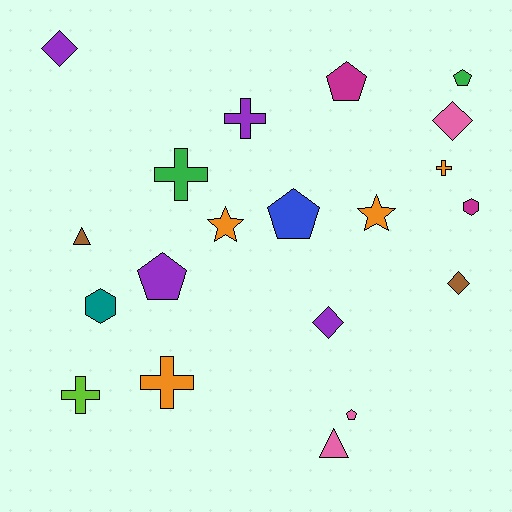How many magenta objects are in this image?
There are 2 magenta objects.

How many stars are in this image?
There are 2 stars.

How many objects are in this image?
There are 20 objects.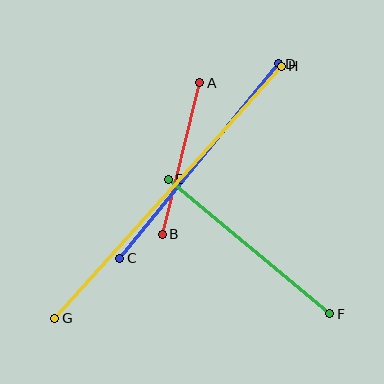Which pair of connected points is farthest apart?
Points G and H are farthest apart.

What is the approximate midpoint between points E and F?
The midpoint is at approximately (249, 246) pixels.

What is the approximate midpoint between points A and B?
The midpoint is at approximately (181, 159) pixels.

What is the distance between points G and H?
The distance is approximately 339 pixels.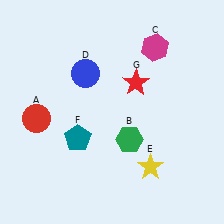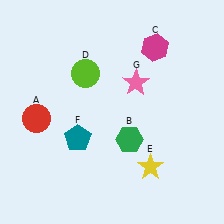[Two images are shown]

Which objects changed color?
D changed from blue to lime. G changed from red to pink.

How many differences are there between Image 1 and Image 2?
There are 2 differences between the two images.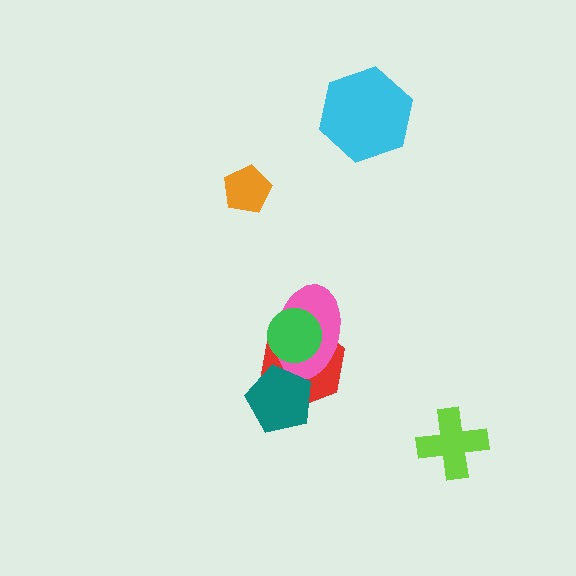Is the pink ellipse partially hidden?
Yes, it is partially covered by another shape.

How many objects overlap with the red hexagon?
3 objects overlap with the red hexagon.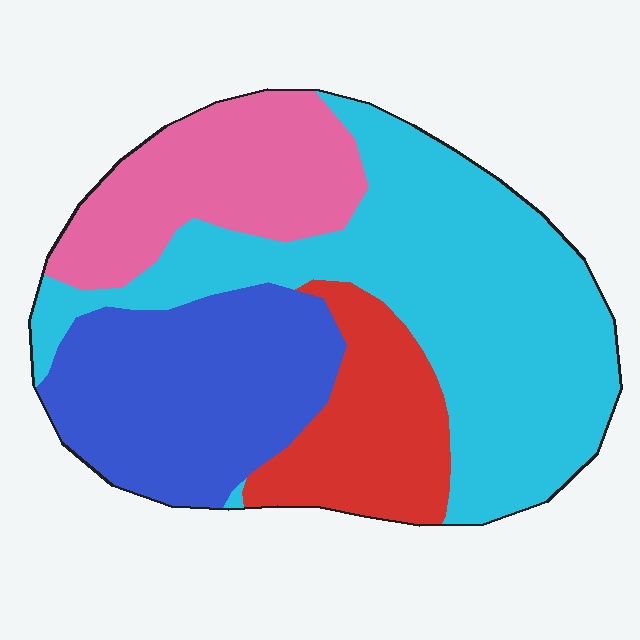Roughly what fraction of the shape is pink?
Pink covers around 20% of the shape.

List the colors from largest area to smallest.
From largest to smallest: cyan, blue, pink, red.